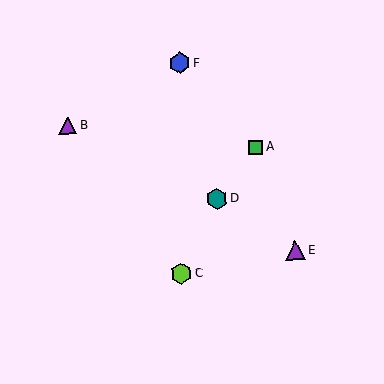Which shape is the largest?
The teal hexagon (labeled D) is the largest.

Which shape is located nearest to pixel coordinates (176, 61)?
The blue hexagon (labeled F) at (180, 63) is nearest to that location.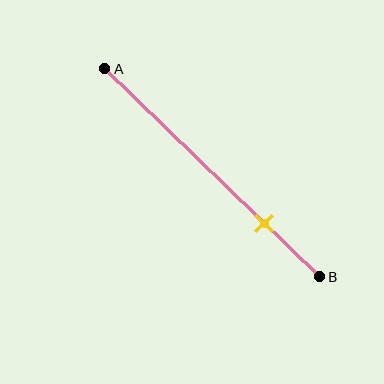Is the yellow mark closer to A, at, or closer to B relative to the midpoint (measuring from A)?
The yellow mark is closer to point B than the midpoint of segment AB.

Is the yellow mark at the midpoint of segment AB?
No, the mark is at about 75% from A, not at the 50% midpoint.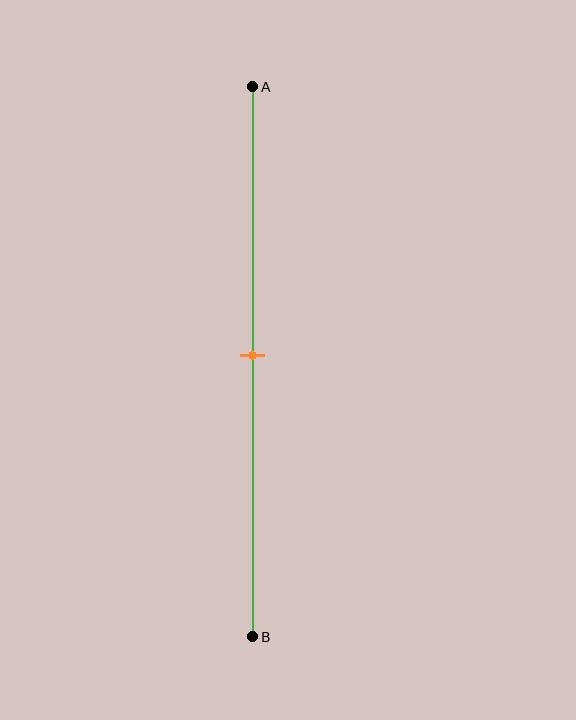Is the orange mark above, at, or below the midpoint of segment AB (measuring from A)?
The orange mark is approximately at the midpoint of segment AB.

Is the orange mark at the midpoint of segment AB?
Yes, the mark is approximately at the midpoint.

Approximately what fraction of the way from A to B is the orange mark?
The orange mark is approximately 50% of the way from A to B.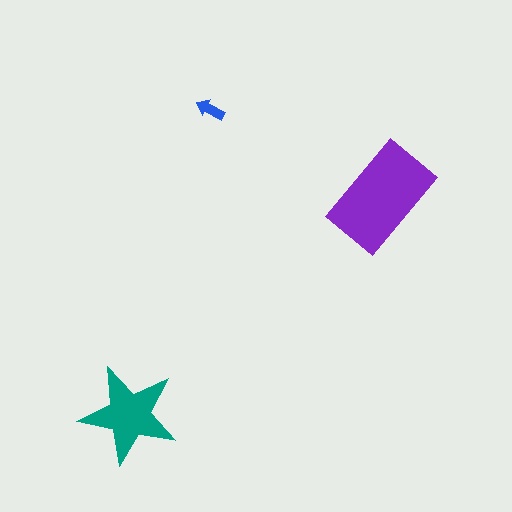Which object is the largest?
The purple rectangle.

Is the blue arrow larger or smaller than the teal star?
Smaller.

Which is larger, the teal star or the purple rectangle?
The purple rectangle.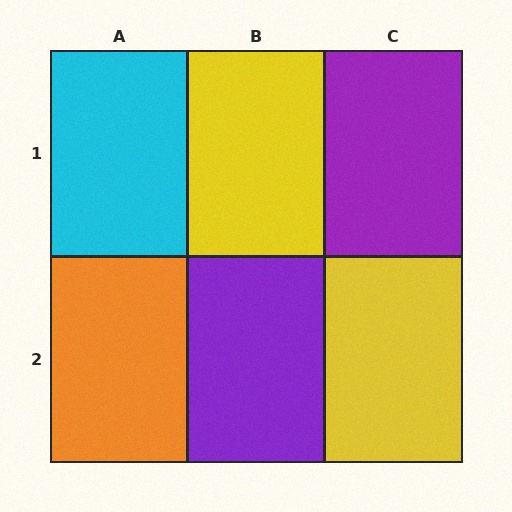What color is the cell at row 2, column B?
Purple.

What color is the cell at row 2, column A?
Orange.